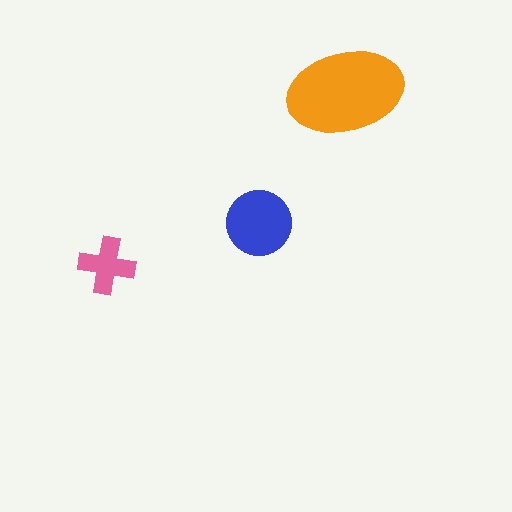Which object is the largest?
The orange ellipse.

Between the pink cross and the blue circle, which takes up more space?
The blue circle.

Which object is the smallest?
The pink cross.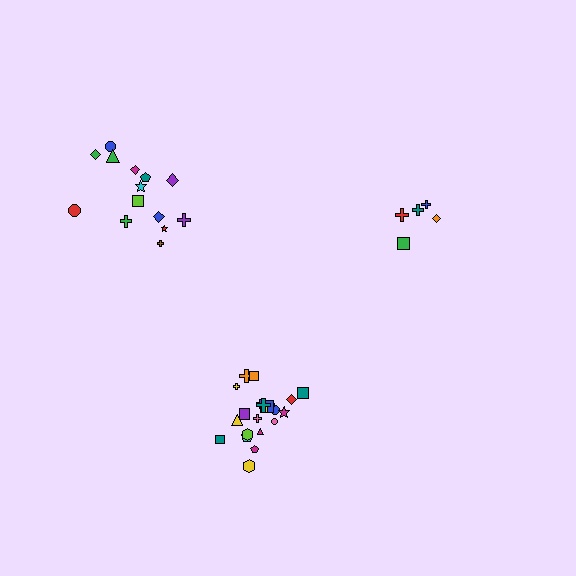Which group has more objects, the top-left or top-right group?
The top-left group.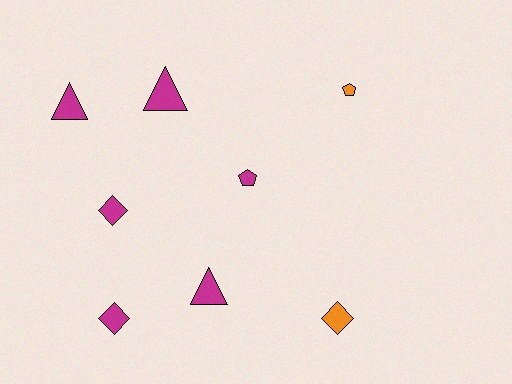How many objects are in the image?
There are 8 objects.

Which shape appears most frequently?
Triangle, with 3 objects.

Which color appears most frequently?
Magenta, with 6 objects.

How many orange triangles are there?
There are no orange triangles.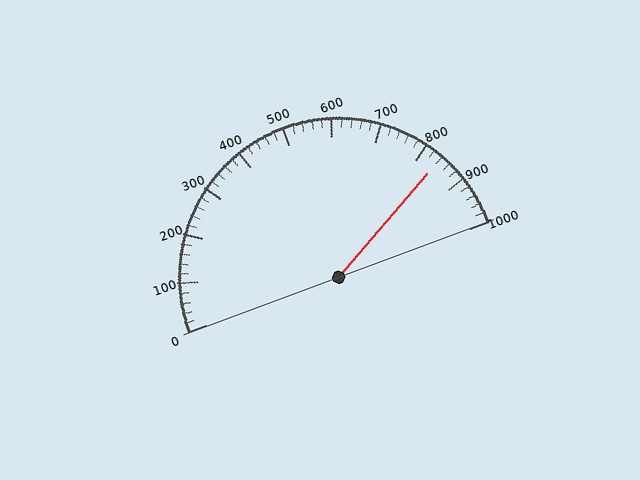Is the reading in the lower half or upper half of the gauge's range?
The reading is in the upper half of the range (0 to 1000).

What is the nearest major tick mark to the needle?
The nearest major tick mark is 800.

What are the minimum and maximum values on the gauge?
The gauge ranges from 0 to 1000.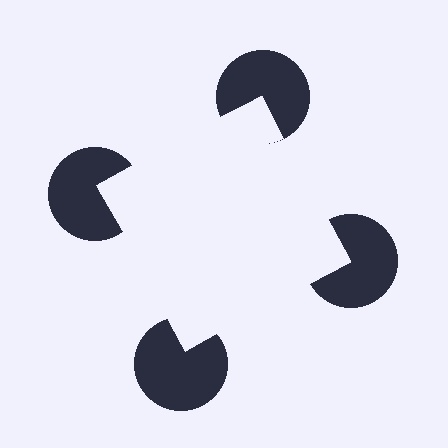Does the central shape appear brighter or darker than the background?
It typically appears slightly brighter than the background, even though no actual brightness change is drawn.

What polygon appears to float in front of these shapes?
An illusory square — its edges are inferred from the aligned wedge cuts in the pac-man discs, not physically drawn.